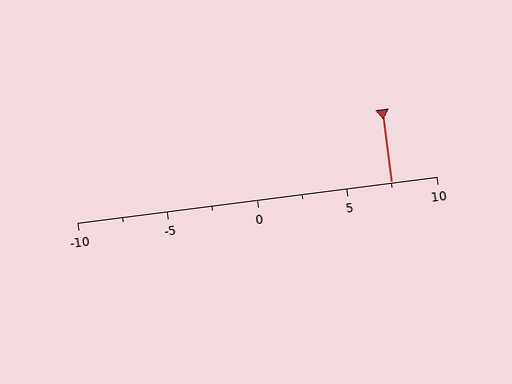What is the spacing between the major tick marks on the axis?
The major ticks are spaced 5 apart.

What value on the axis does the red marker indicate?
The marker indicates approximately 7.5.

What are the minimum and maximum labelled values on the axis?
The axis runs from -10 to 10.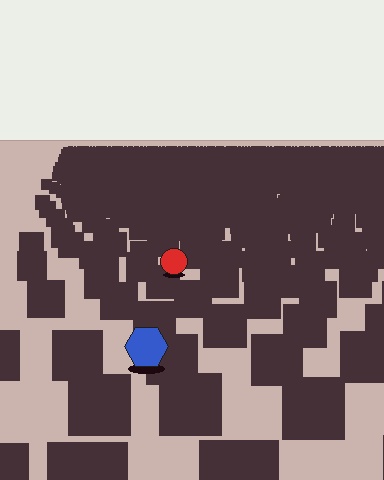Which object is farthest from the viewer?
The red circle is farthest from the viewer. It appears smaller and the ground texture around it is denser.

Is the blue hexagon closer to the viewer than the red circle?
Yes. The blue hexagon is closer — you can tell from the texture gradient: the ground texture is coarser near it.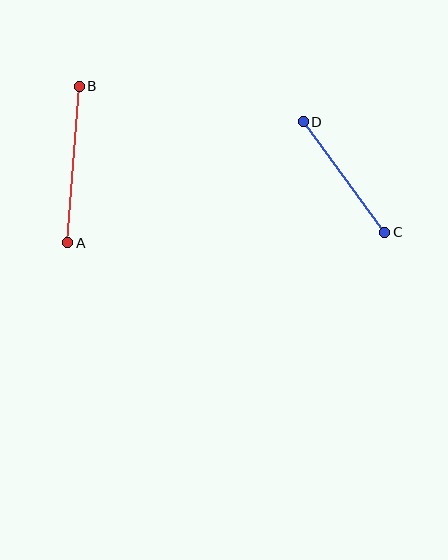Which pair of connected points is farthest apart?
Points A and B are farthest apart.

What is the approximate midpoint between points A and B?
The midpoint is at approximately (74, 165) pixels.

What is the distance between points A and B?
The distance is approximately 157 pixels.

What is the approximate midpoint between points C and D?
The midpoint is at approximately (344, 177) pixels.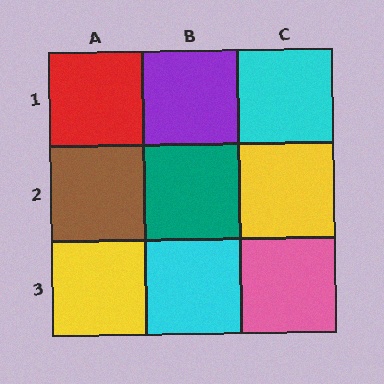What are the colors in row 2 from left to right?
Brown, teal, yellow.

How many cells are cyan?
2 cells are cyan.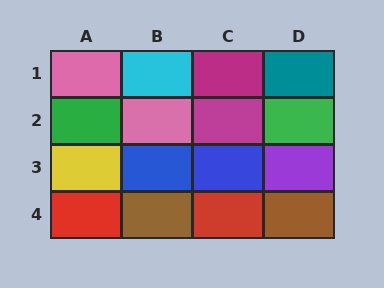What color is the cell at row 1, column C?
Magenta.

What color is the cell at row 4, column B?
Brown.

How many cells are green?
2 cells are green.